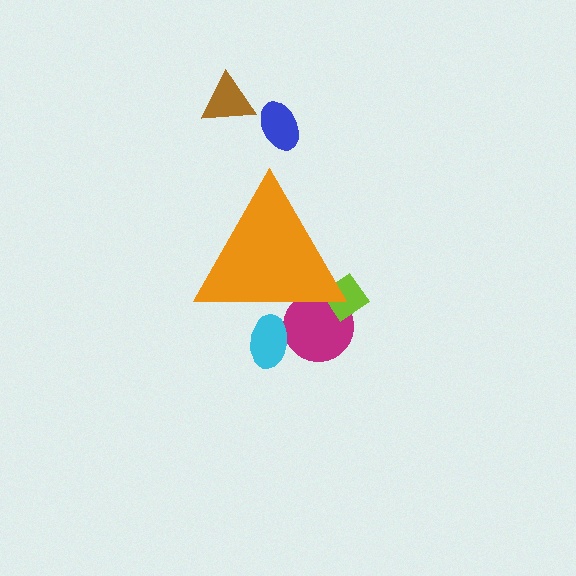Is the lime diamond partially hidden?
Yes, the lime diamond is partially hidden behind the orange triangle.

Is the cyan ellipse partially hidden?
Yes, the cyan ellipse is partially hidden behind the orange triangle.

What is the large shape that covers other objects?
An orange triangle.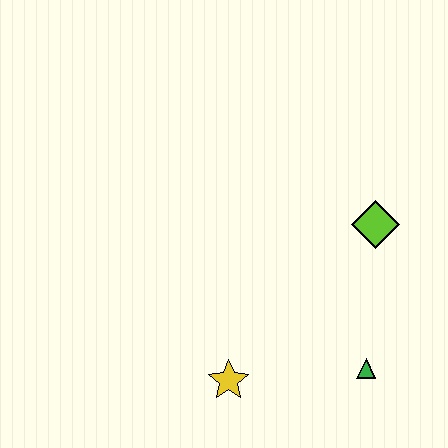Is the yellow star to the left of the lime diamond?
Yes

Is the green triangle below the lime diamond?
Yes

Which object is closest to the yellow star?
The green triangle is closest to the yellow star.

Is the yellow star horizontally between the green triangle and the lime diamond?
No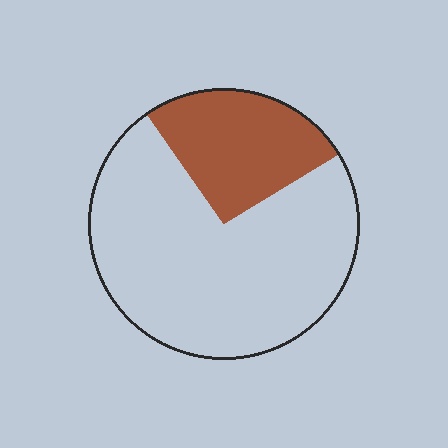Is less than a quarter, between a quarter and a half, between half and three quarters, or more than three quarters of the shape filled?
Between a quarter and a half.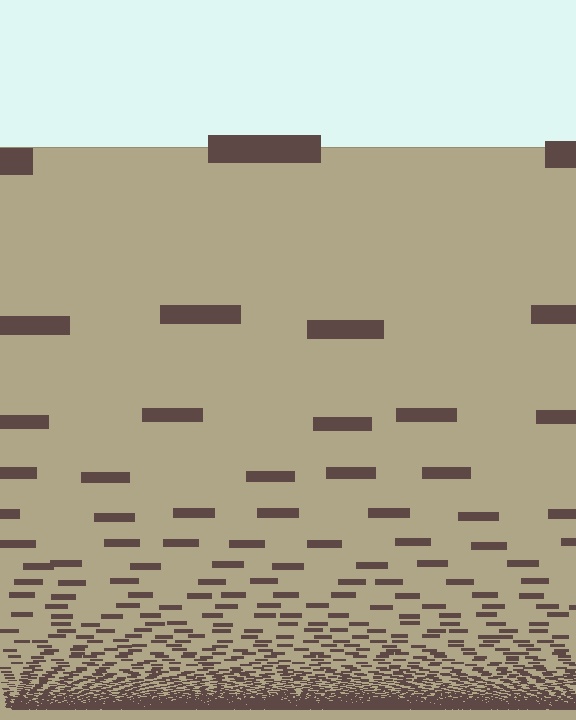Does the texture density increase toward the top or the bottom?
Density increases toward the bottom.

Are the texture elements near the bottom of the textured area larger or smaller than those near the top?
Smaller. The gradient is inverted — elements near the bottom are smaller and denser.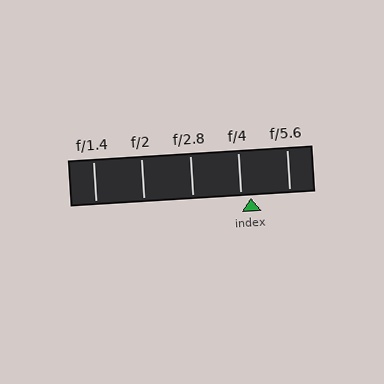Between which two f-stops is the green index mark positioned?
The index mark is between f/4 and f/5.6.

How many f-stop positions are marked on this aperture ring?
There are 5 f-stop positions marked.